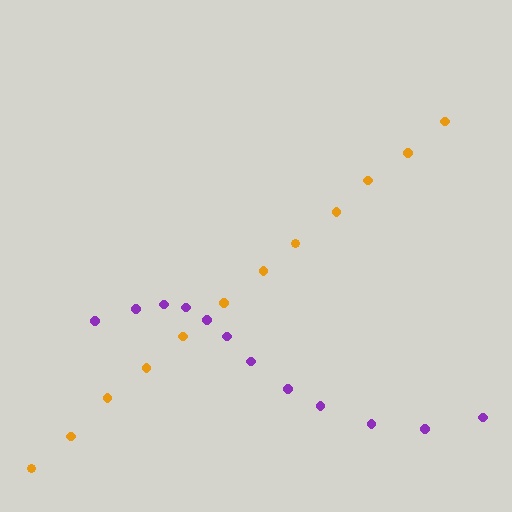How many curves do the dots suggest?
There are 2 distinct paths.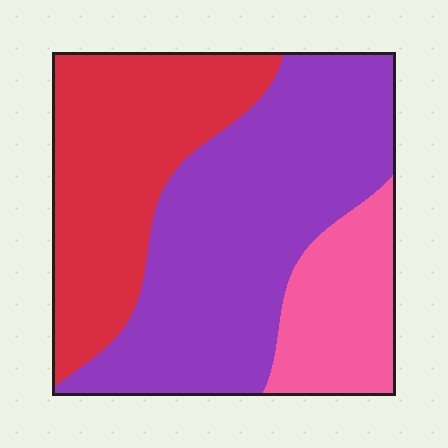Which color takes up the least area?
Pink, at roughly 15%.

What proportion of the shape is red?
Red covers roughly 35% of the shape.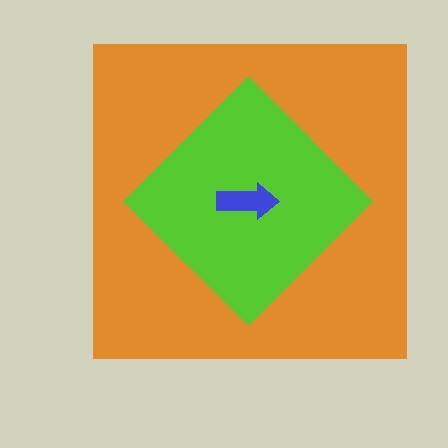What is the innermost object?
The blue arrow.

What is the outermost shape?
The orange square.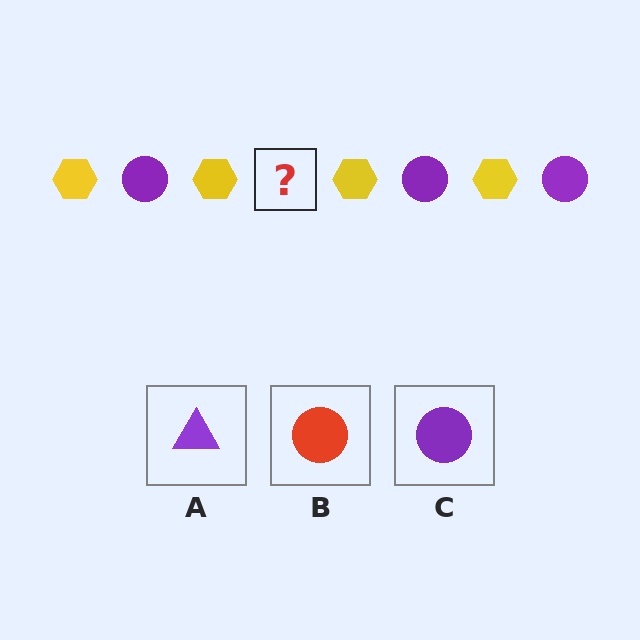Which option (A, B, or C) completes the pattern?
C.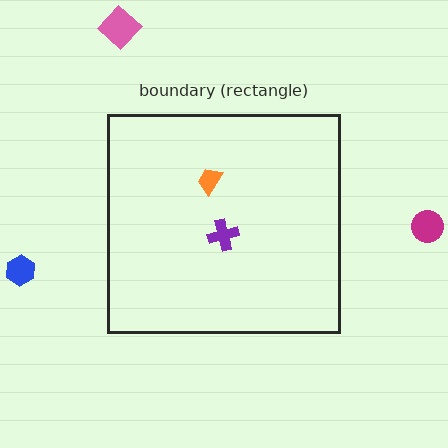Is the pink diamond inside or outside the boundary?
Outside.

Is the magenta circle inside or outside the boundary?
Outside.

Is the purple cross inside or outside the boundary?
Inside.